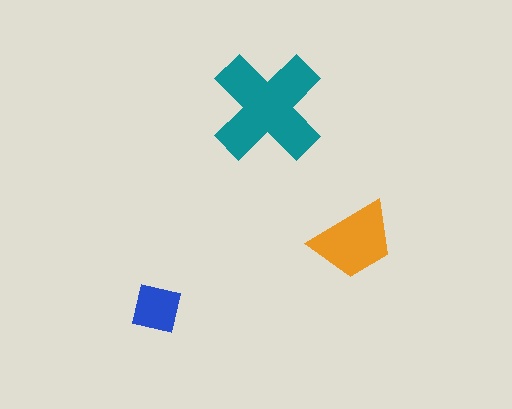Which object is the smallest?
The blue square.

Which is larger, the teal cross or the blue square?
The teal cross.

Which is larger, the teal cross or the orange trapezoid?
The teal cross.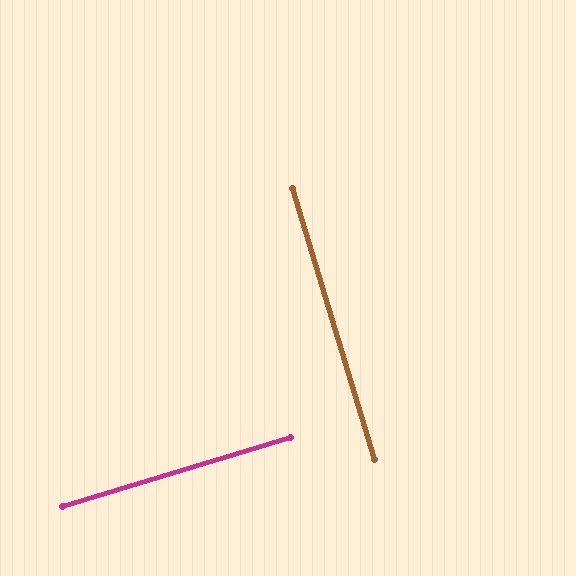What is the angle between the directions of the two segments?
Approximately 90 degrees.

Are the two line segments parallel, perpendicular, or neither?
Perpendicular — they meet at approximately 90°.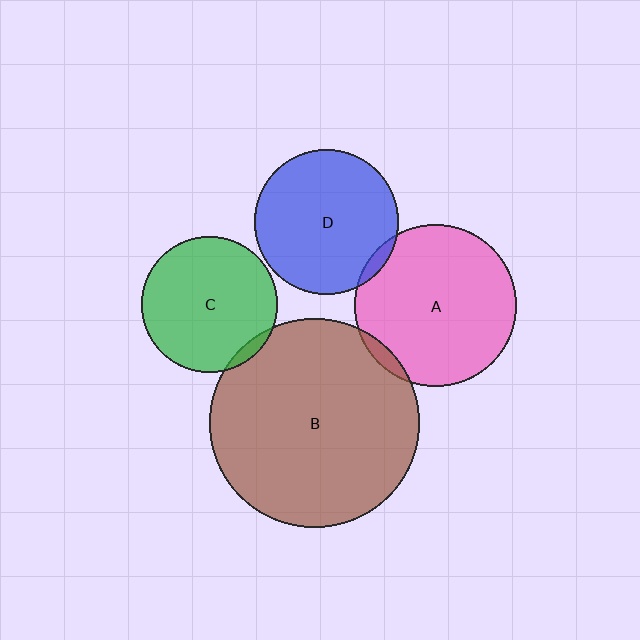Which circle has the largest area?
Circle B (brown).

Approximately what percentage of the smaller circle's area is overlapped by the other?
Approximately 5%.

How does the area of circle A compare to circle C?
Approximately 1.4 times.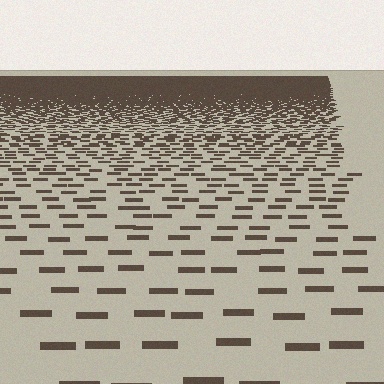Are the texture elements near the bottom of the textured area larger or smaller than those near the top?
Larger. Near the bottom, elements are closer to the viewer and appear at a bigger on-screen size.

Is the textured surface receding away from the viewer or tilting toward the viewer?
The surface is receding away from the viewer. Texture elements get smaller and denser toward the top.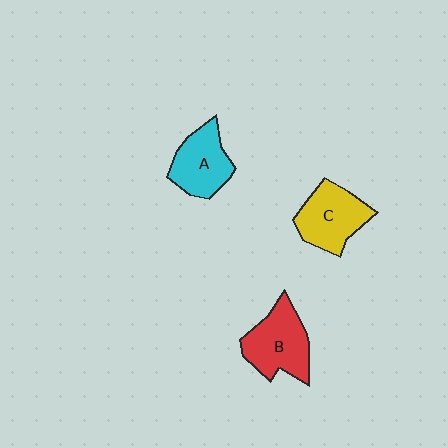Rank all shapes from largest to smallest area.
From largest to smallest: B (red), C (yellow), A (cyan).